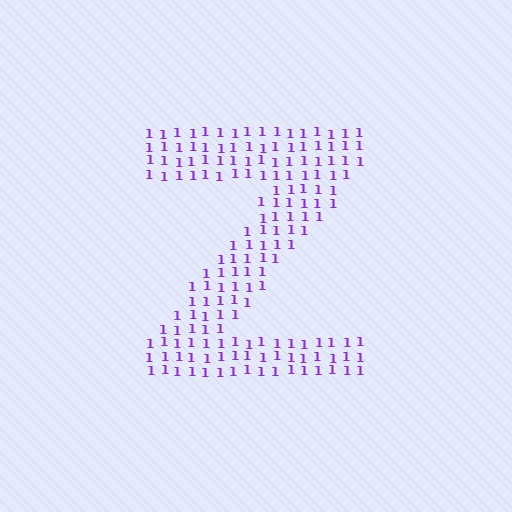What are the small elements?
The small elements are digit 1's.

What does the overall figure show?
The overall figure shows the letter Z.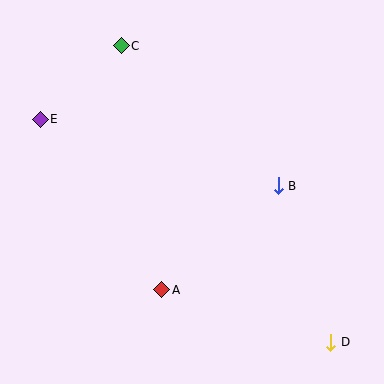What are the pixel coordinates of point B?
Point B is at (278, 186).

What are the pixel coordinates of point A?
Point A is at (162, 290).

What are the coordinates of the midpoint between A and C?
The midpoint between A and C is at (142, 168).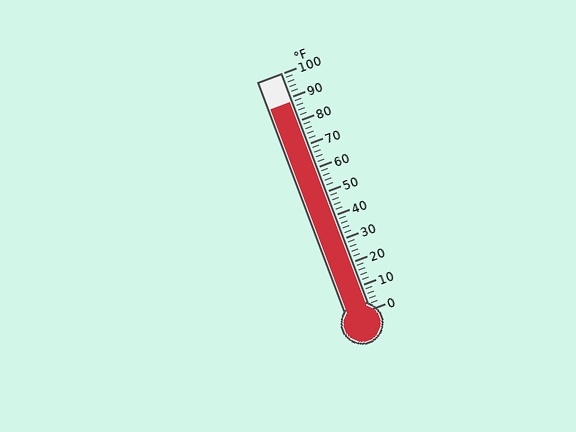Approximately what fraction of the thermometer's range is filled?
The thermometer is filled to approximately 90% of its range.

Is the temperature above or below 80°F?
The temperature is above 80°F.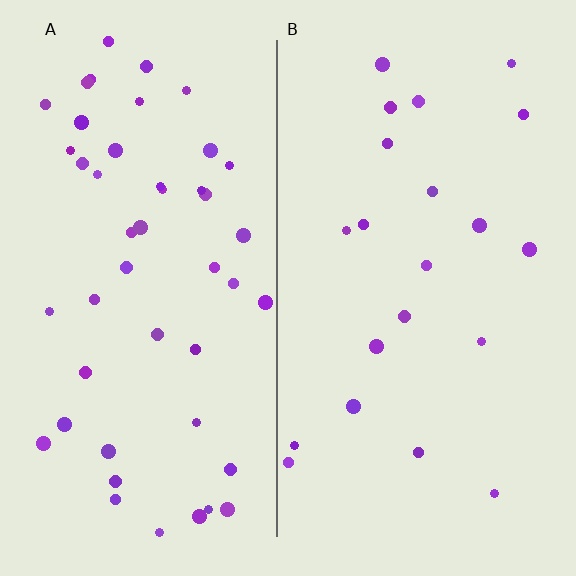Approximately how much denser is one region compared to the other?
Approximately 2.2× — region A over region B.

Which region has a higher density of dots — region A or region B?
A (the left).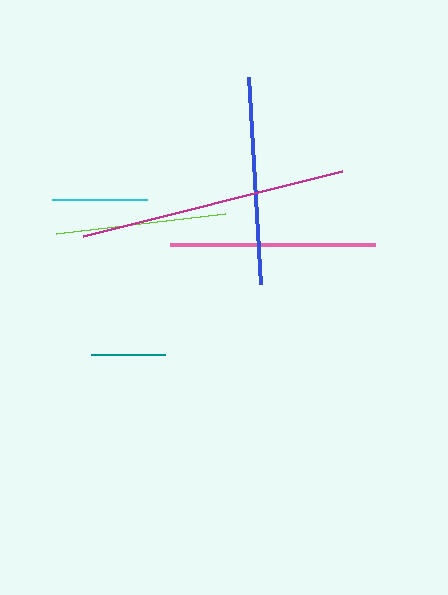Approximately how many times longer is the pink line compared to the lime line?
The pink line is approximately 1.2 times the length of the lime line.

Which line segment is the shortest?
The teal line is the shortest at approximately 74 pixels.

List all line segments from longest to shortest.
From longest to shortest: magenta, blue, pink, lime, cyan, teal.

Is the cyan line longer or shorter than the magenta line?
The magenta line is longer than the cyan line.